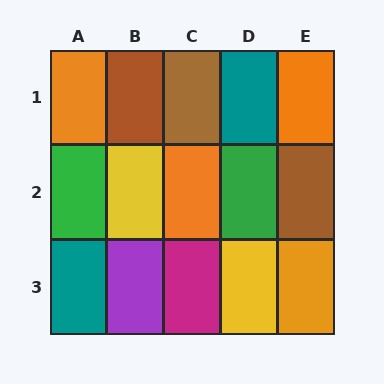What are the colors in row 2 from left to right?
Green, yellow, orange, green, brown.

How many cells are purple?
1 cell is purple.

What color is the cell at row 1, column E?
Orange.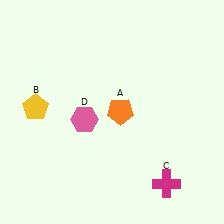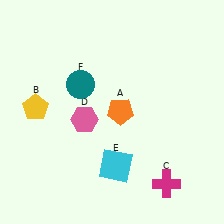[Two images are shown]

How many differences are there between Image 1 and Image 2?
There are 2 differences between the two images.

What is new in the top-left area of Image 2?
A teal circle (F) was added in the top-left area of Image 2.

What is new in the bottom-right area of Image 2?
A cyan square (E) was added in the bottom-right area of Image 2.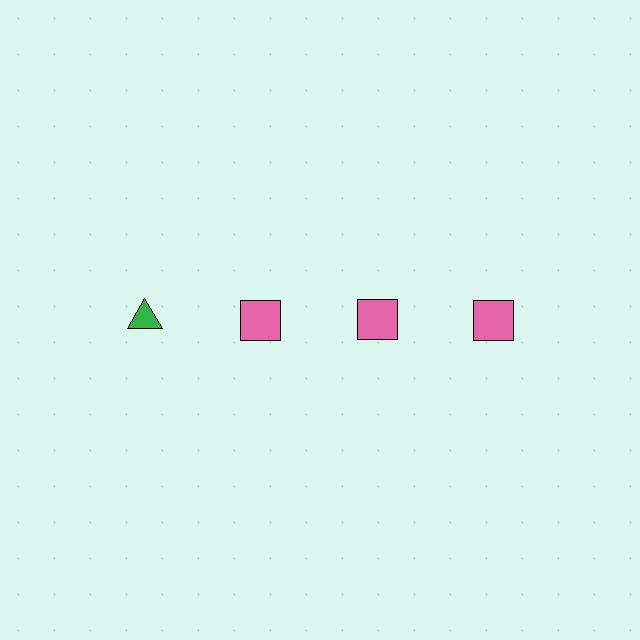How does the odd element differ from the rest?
It differs in both color (green instead of pink) and shape (triangle instead of square).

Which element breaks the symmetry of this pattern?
The green triangle in the top row, leftmost column breaks the symmetry. All other shapes are pink squares.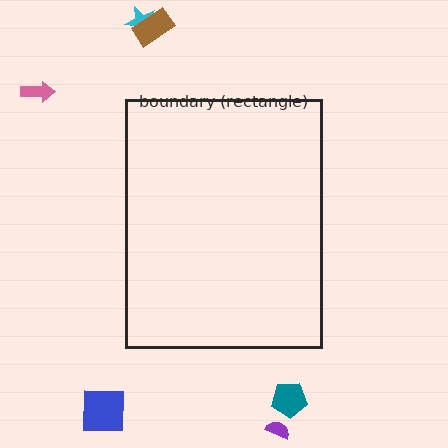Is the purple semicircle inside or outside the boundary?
Outside.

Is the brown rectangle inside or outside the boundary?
Outside.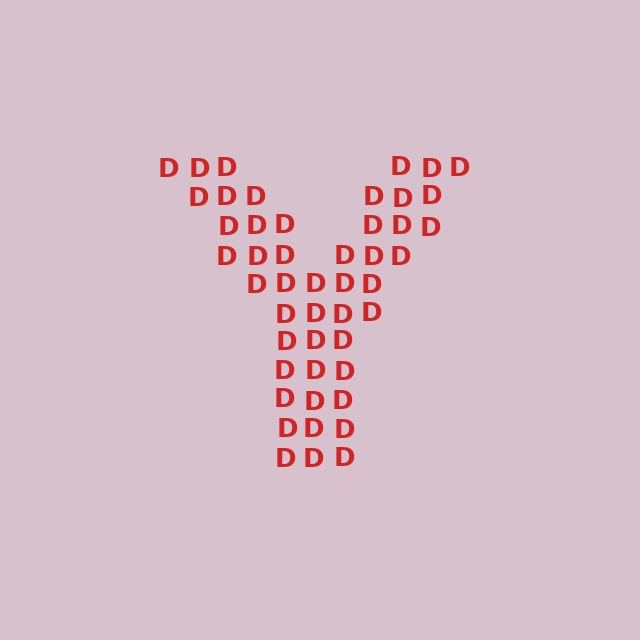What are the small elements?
The small elements are letter D's.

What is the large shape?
The large shape is the letter Y.